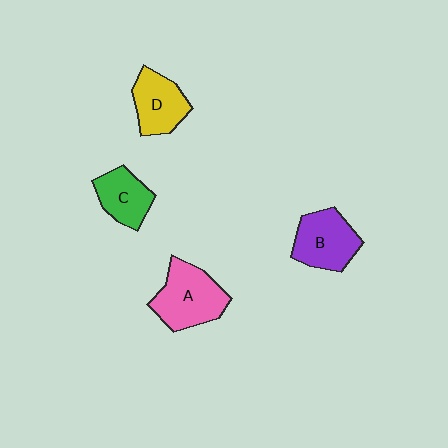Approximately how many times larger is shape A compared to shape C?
Approximately 1.5 times.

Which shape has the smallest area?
Shape C (green).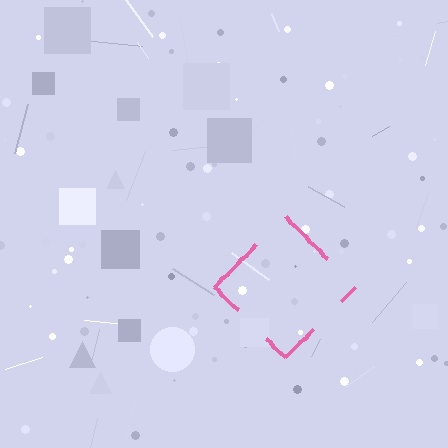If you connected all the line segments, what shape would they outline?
They would outline a diamond.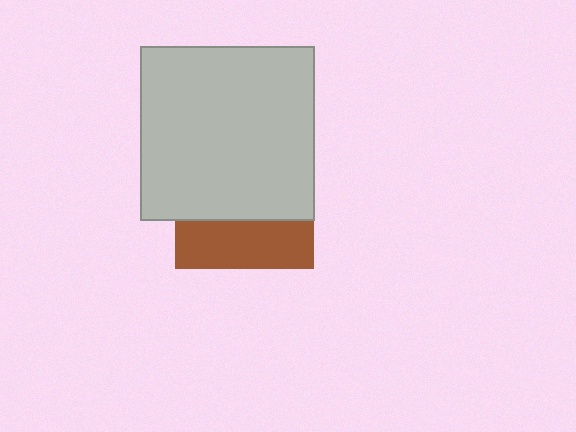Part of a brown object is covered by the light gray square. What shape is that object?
It is a square.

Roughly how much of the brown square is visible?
A small part of it is visible (roughly 34%).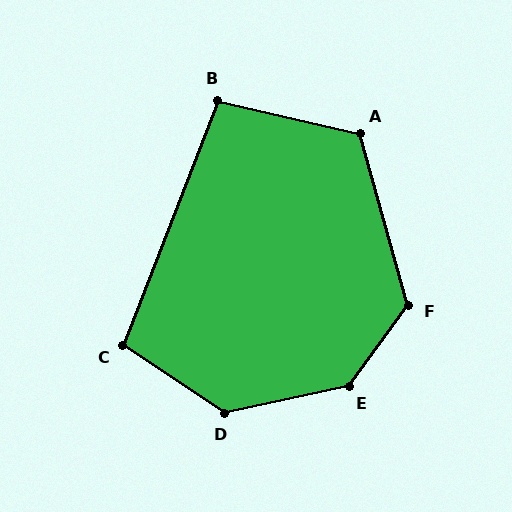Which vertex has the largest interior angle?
E, at approximately 138 degrees.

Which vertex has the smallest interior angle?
B, at approximately 98 degrees.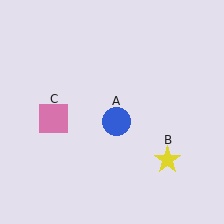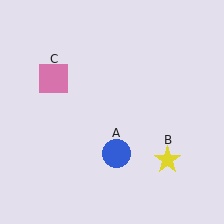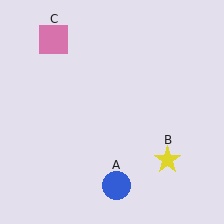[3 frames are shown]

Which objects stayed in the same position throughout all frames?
Yellow star (object B) remained stationary.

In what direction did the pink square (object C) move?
The pink square (object C) moved up.